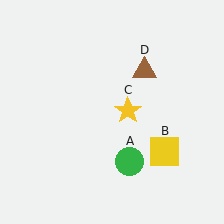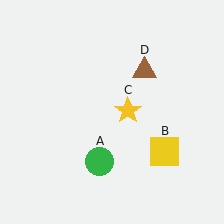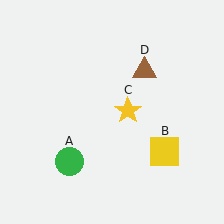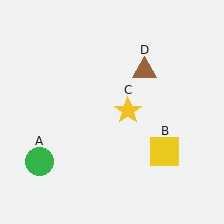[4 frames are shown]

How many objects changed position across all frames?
1 object changed position: green circle (object A).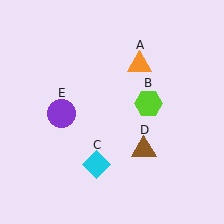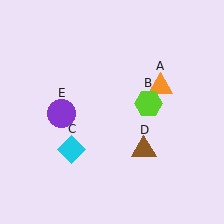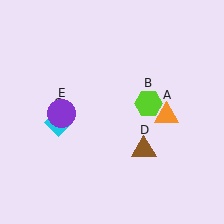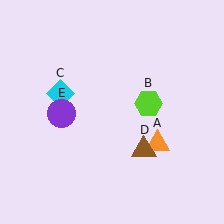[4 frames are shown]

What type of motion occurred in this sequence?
The orange triangle (object A), cyan diamond (object C) rotated clockwise around the center of the scene.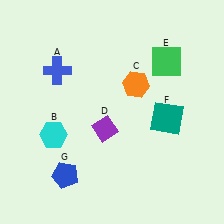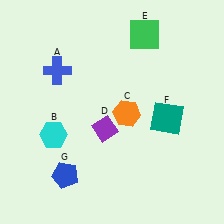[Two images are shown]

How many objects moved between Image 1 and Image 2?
2 objects moved between the two images.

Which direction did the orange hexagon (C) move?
The orange hexagon (C) moved down.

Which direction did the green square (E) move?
The green square (E) moved up.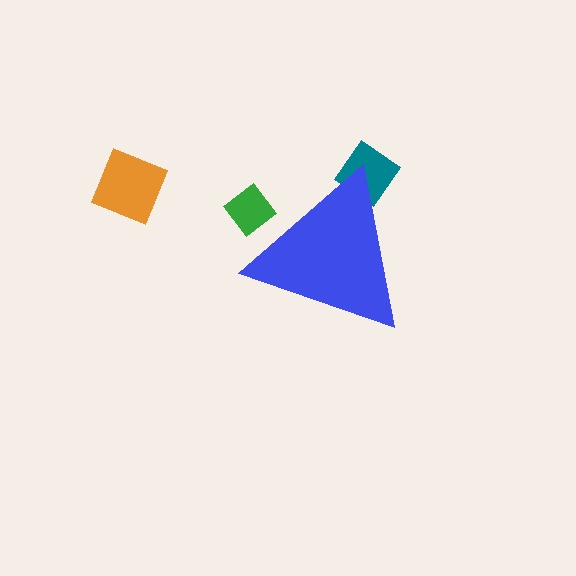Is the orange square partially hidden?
No, the orange square is fully visible.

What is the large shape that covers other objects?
A blue triangle.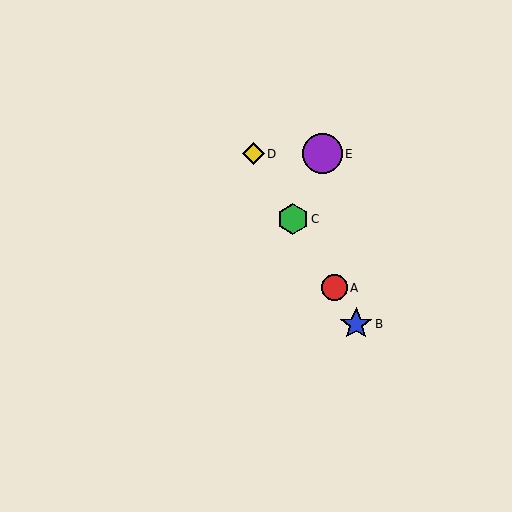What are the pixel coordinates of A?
Object A is at (334, 288).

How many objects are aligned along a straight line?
4 objects (A, B, C, D) are aligned along a straight line.